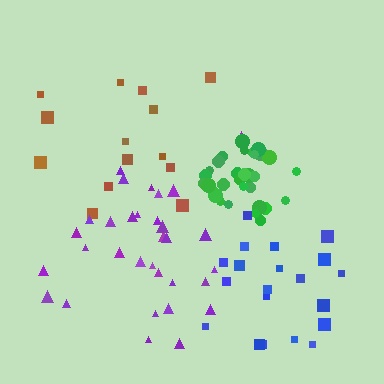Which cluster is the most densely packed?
Green.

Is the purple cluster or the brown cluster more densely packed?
Purple.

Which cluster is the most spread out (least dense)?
Brown.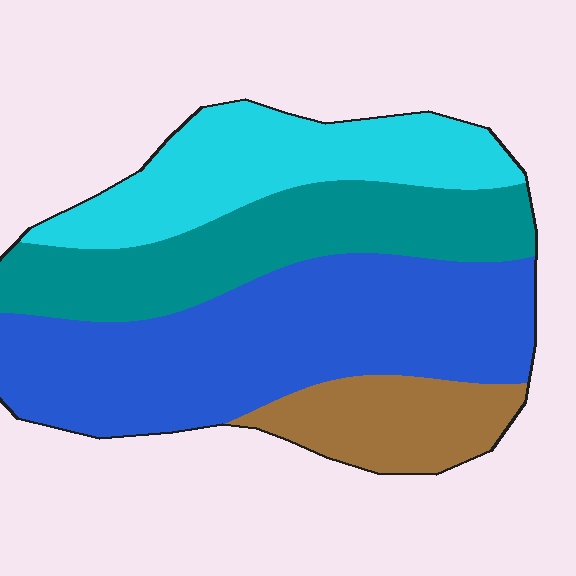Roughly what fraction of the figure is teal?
Teal takes up about one quarter (1/4) of the figure.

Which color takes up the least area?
Brown, at roughly 15%.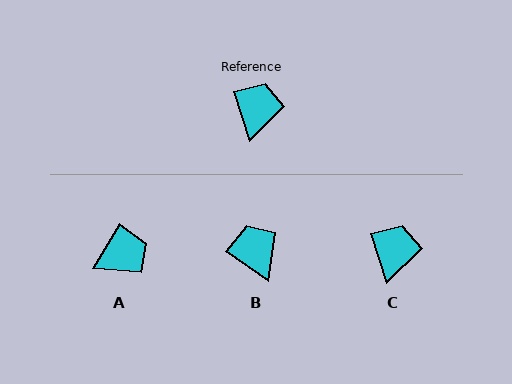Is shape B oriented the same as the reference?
No, it is off by about 37 degrees.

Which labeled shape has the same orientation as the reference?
C.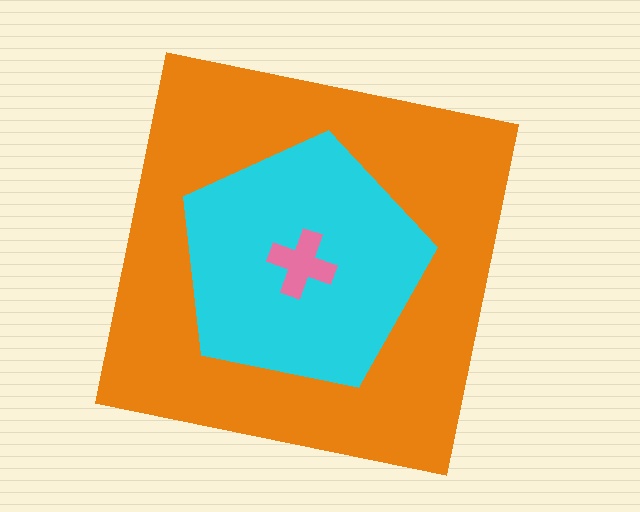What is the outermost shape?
The orange square.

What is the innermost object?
The pink cross.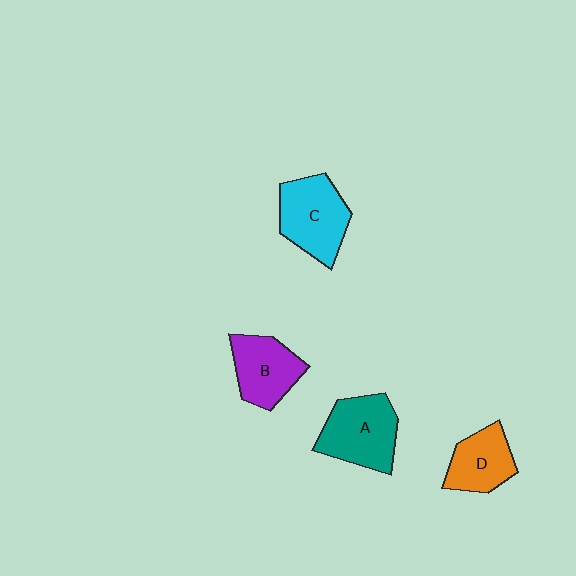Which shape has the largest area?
Shape A (teal).